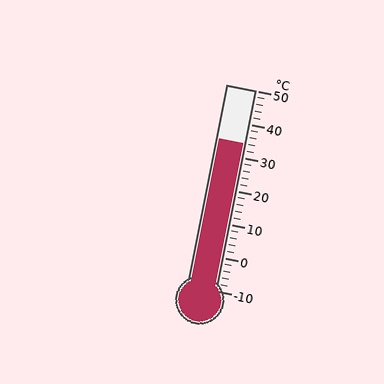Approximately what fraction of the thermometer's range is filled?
The thermometer is filled to approximately 75% of its range.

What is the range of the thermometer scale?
The thermometer scale ranges from -10°C to 50°C.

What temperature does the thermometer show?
The thermometer shows approximately 34°C.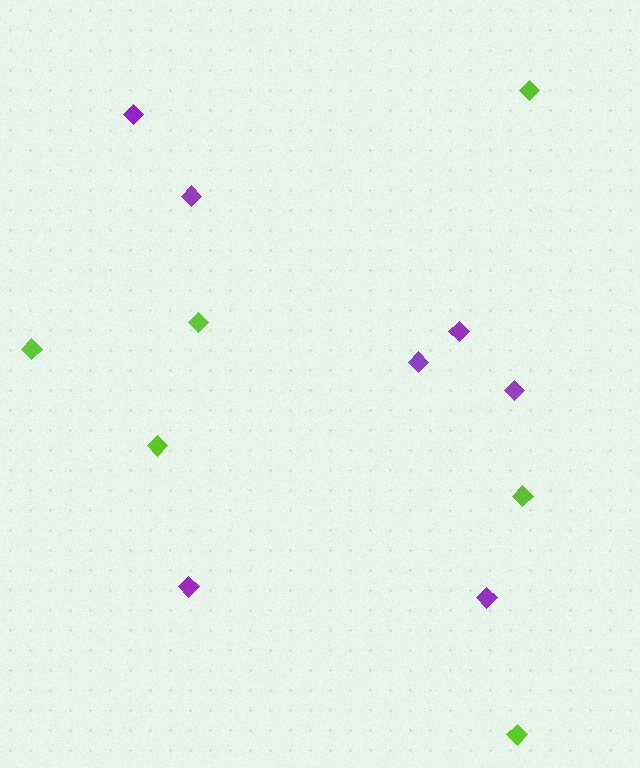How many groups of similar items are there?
There are 2 groups: one group of purple diamonds (7) and one group of lime diamonds (6).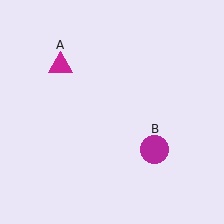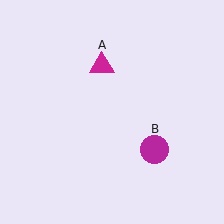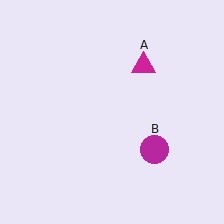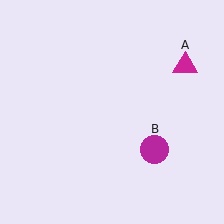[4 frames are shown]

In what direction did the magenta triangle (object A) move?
The magenta triangle (object A) moved right.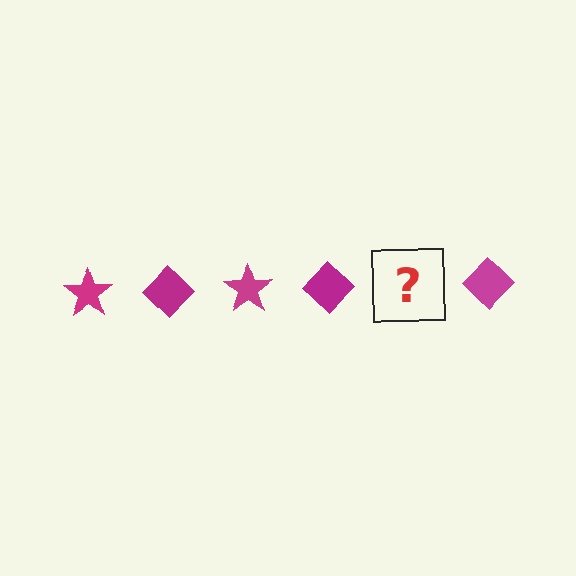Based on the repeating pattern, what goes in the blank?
The blank should be a magenta star.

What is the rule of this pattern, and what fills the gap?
The rule is that the pattern cycles through star, diamond shapes in magenta. The gap should be filled with a magenta star.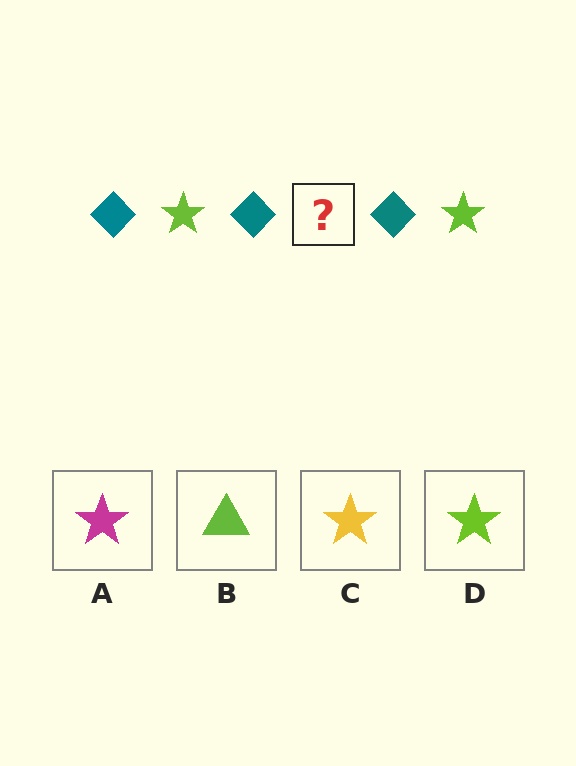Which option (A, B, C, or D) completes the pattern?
D.